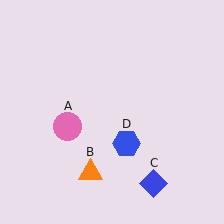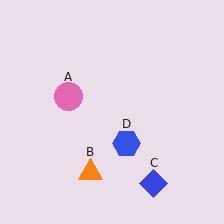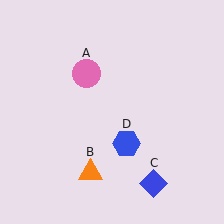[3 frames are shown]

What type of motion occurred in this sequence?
The pink circle (object A) rotated clockwise around the center of the scene.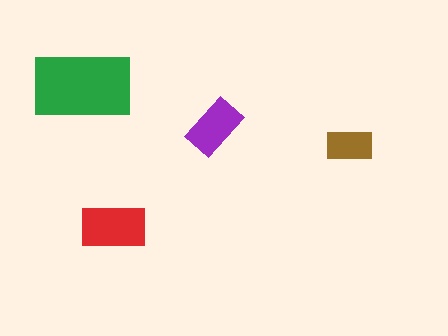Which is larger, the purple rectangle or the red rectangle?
The red one.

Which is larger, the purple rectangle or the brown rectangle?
The purple one.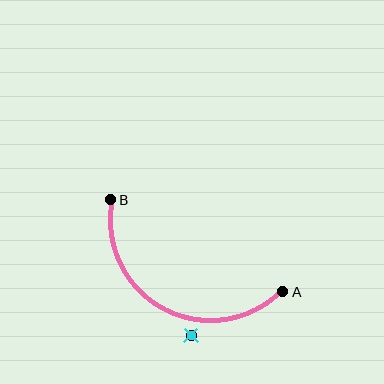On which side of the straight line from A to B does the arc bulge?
The arc bulges below the straight line connecting A and B.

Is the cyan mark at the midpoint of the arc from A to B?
No — the cyan mark does not lie on the arc at all. It sits slightly outside the curve.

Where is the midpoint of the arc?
The arc midpoint is the point on the curve farthest from the straight line joining A and B. It sits below that line.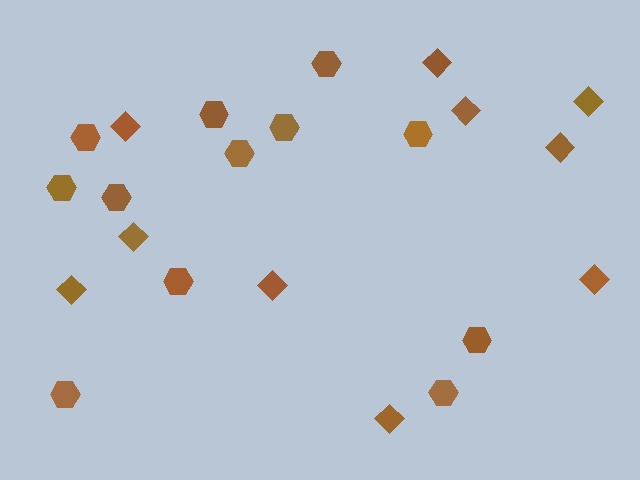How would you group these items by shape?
There are 2 groups: one group of diamonds (10) and one group of hexagons (12).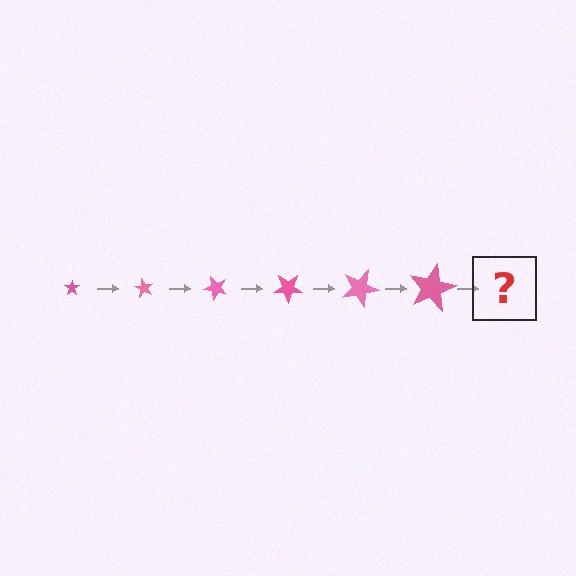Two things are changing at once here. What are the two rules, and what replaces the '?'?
The two rules are that the star grows larger each step and it rotates 60 degrees each step. The '?' should be a star, larger than the previous one and rotated 360 degrees from the start.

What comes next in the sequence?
The next element should be a star, larger than the previous one and rotated 360 degrees from the start.